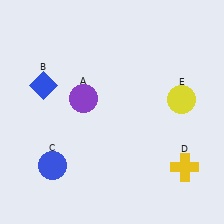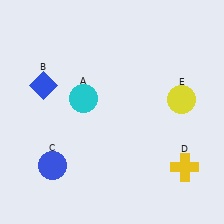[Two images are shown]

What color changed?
The circle (A) changed from purple in Image 1 to cyan in Image 2.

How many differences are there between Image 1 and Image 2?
There is 1 difference between the two images.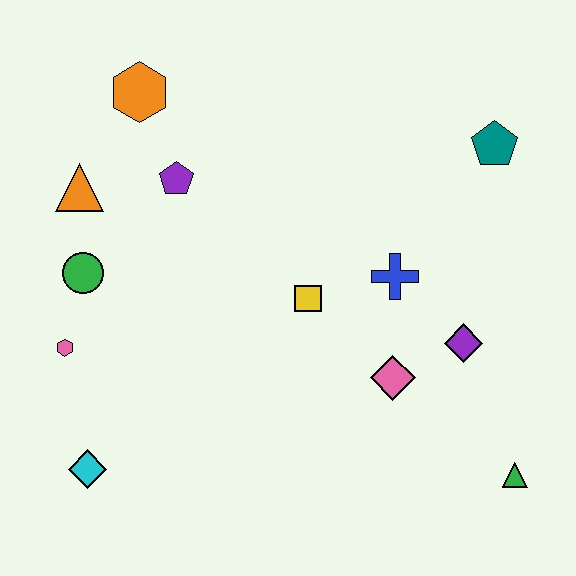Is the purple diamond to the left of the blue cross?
No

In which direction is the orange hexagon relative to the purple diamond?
The orange hexagon is to the left of the purple diamond.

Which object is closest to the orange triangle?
The green circle is closest to the orange triangle.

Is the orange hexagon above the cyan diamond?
Yes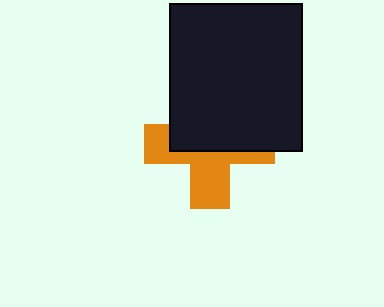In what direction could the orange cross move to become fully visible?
The orange cross could move down. That would shift it out from behind the black rectangle entirely.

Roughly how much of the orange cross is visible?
About half of it is visible (roughly 46%).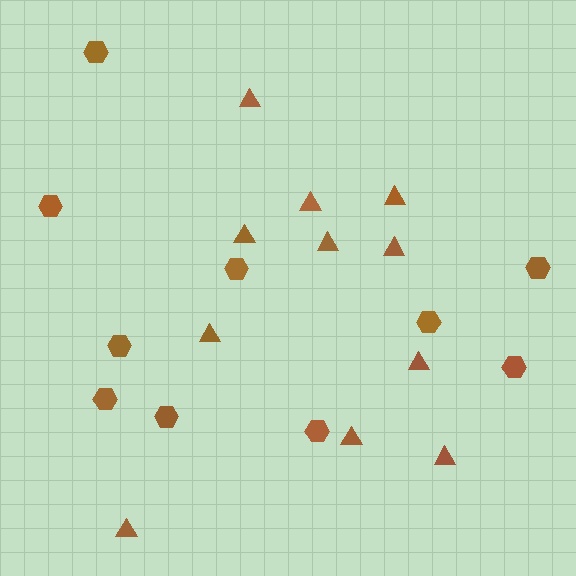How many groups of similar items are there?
There are 2 groups: one group of hexagons (10) and one group of triangles (11).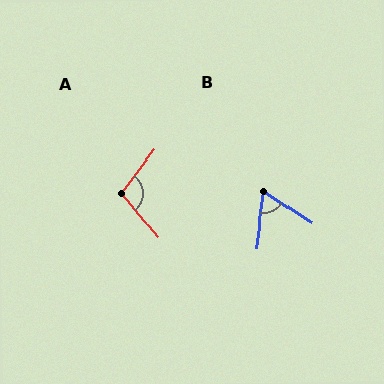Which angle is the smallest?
B, at approximately 63 degrees.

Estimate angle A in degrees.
Approximately 103 degrees.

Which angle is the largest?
A, at approximately 103 degrees.